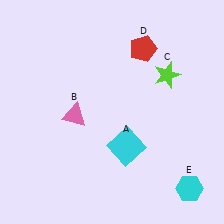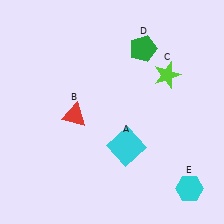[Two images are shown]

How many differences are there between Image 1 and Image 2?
There are 2 differences between the two images.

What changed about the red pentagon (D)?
In Image 1, D is red. In Image 2, it changed to green.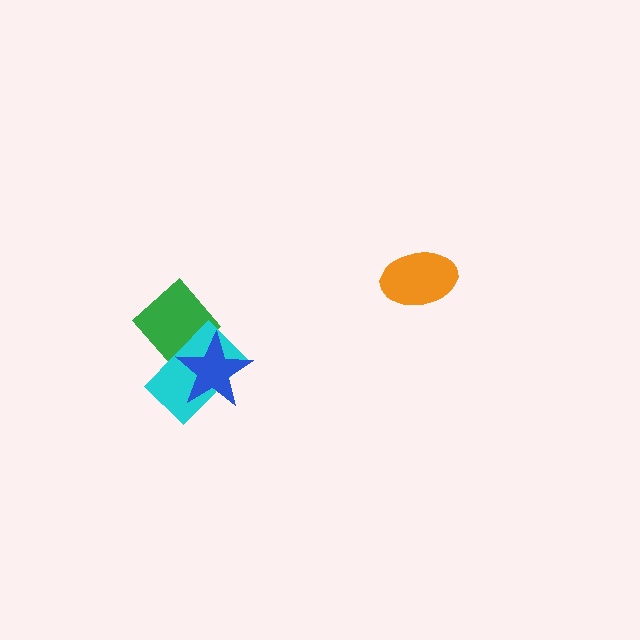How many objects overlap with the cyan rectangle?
2 objects overlap with the cyan rectangle.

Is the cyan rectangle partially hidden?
Yes, it is partially covered by another shape.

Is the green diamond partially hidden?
Yes, it is partially covered by another shape.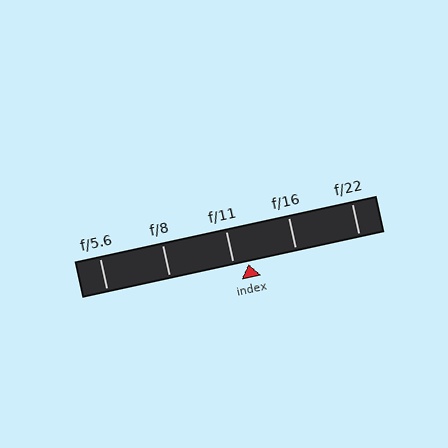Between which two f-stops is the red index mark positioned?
The index mark is between f/11 and f/16.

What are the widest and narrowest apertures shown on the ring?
The widest aperture shown is f/5.6 and the narrowest is f/22.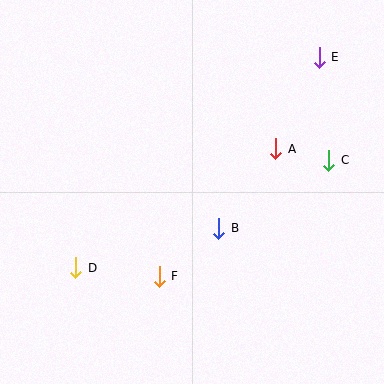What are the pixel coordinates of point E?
Point E is at (319, 57).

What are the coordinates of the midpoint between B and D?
The midpoint between B and D is at (147, 248).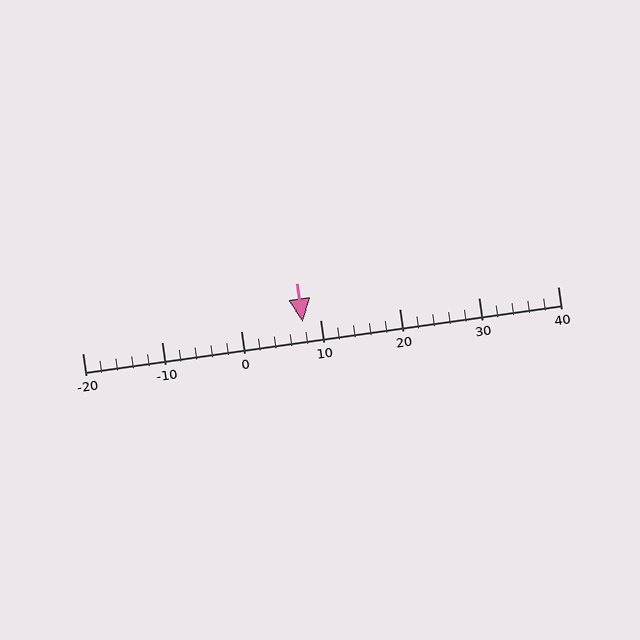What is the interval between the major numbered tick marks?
The major tick marks are spaced 10 units apart.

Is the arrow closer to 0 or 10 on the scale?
The arrow is closer to 10.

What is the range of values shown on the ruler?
The ruler shows values from -20 to 40.